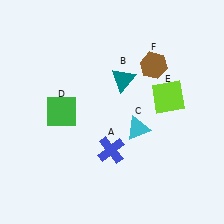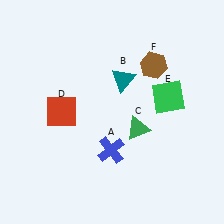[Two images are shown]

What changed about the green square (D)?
In Image 1, D is green. In Image 2, it changed to red.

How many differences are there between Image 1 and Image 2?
There are 3 differences between the two images.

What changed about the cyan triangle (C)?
In Image 1, C is cyan. In Image 2, it changed to green.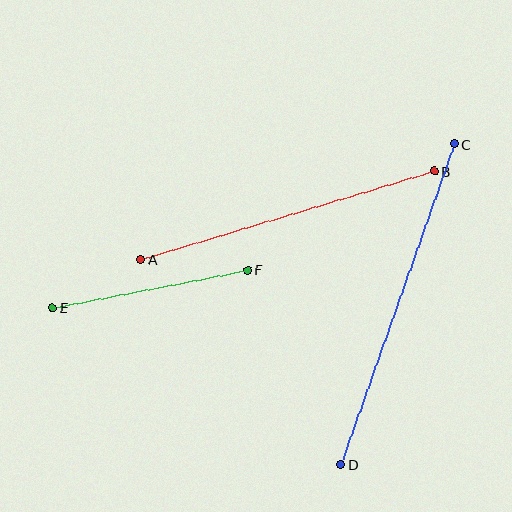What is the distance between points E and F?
The distance is approximately 198 pixels.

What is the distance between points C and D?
The distance is approximately 340 pixels.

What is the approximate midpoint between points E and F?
The midpoint is at approximately (150, 289) pixels.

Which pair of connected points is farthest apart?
Points C and D are farthest apart.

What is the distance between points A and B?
The distance is approximately 306 pixels.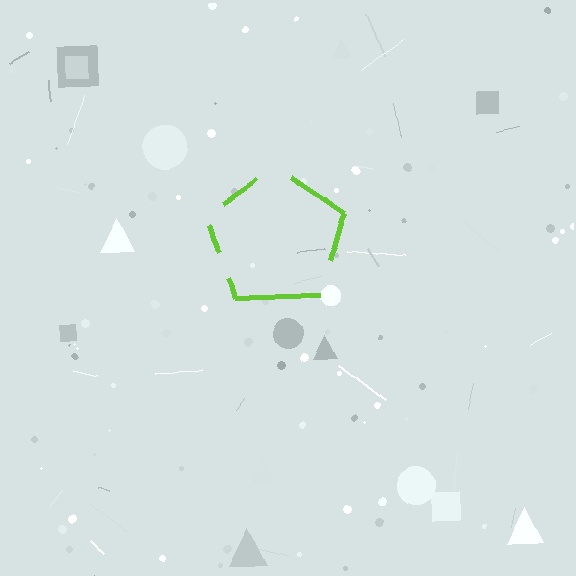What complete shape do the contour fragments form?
The contour fragments form a pentagon.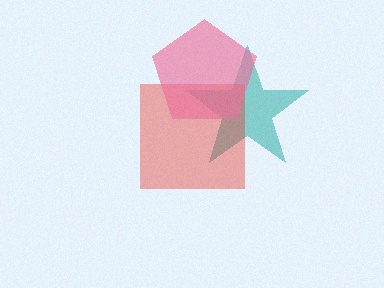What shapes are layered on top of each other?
The layered shapes are: a teal star, a red square, a pink pentagon.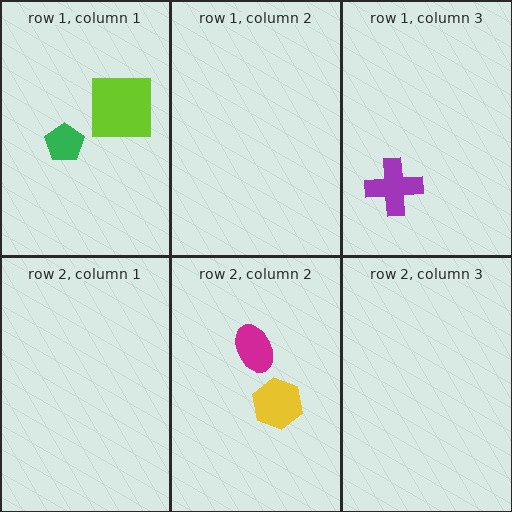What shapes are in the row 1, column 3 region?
The purple cross.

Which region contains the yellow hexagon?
The row 2, column 2 region.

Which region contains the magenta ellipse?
The row 2, column 2 region.